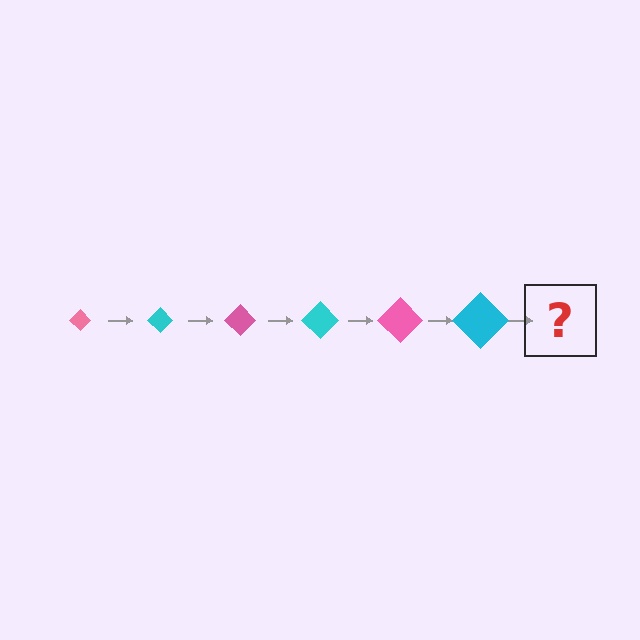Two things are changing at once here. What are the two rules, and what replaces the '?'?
The two rules are that the diamond grows larger each step and the color cycles through pink and cyan. The '?' should be a pink diamond, larger than the previous one.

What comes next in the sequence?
The next element should be a pink diamond, larger than the previous one.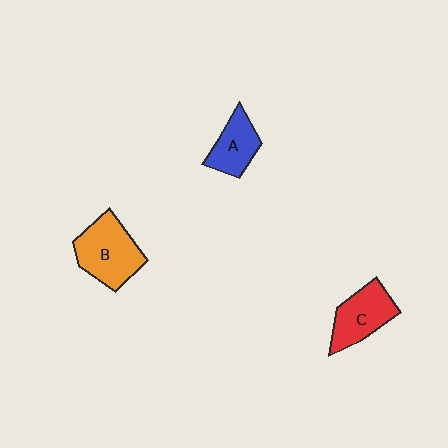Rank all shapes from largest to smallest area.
From largest to smallest: B (orange), C (red), A (blue).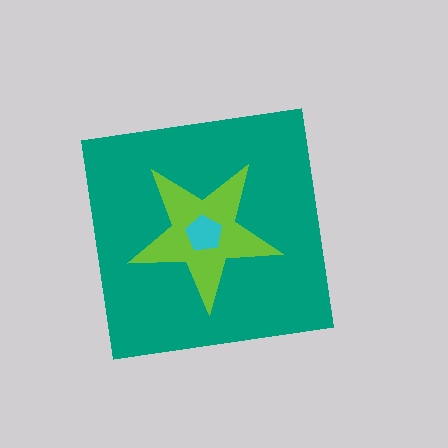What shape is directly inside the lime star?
The cyan pentagon.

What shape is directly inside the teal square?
The lime star.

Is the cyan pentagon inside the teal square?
Yes.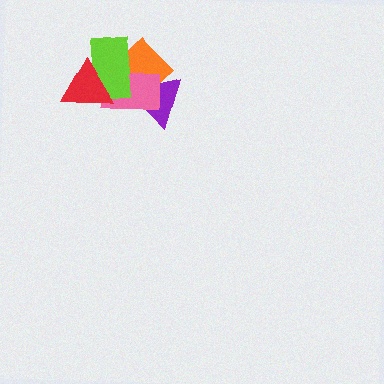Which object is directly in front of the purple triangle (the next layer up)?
The orange diamond is directly in front of the purple triangle.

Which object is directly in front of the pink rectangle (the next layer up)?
The lime rectangle is directly in front of the pink rectangle.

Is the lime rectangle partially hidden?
Yes, it is partially covered by another shape.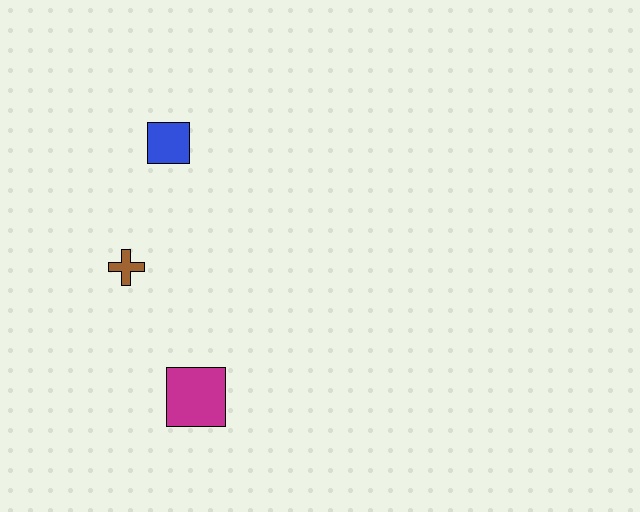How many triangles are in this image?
There are no triangles.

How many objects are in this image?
There are 3 objects.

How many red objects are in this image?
There are no red objects.